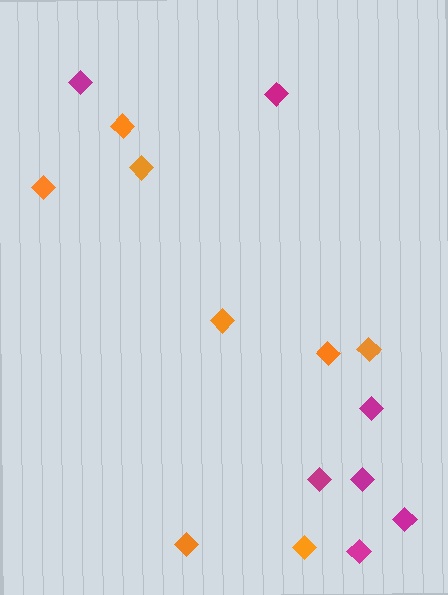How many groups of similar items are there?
There are 2 groups: one group of orange diamonds (8) and one group of magenta diamonds (7).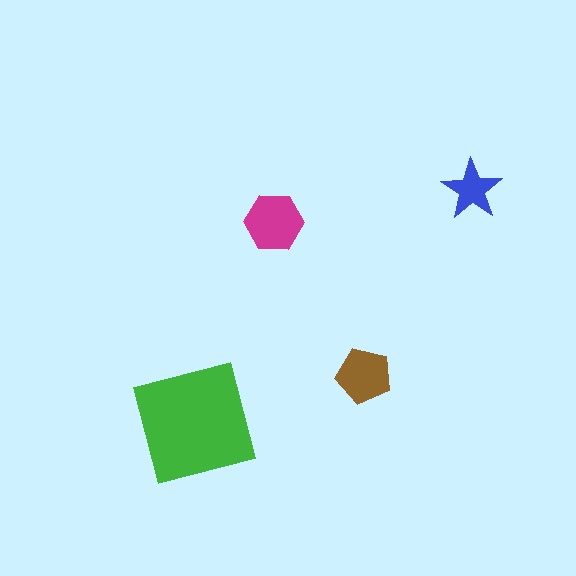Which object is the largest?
The green square.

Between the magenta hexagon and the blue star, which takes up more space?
The magenta hexagon.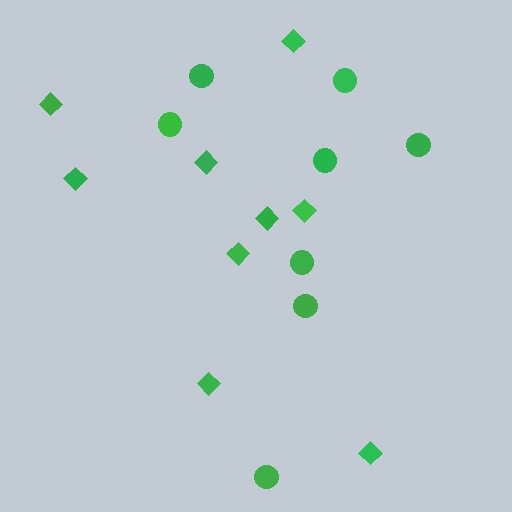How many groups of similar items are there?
There are 2 groups: one group of diamonds (9) and one group of circles (8).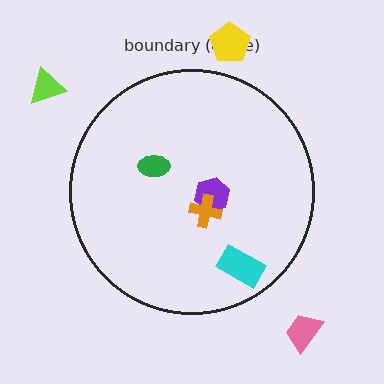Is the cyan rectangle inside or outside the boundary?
Inside.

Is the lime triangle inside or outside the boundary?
Outside.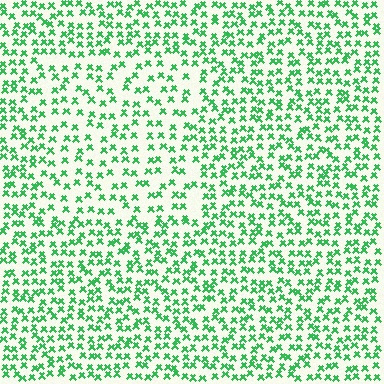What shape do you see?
I see a rectangle.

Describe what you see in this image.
The image contains small green elements arranged at two different densities. A rectangle-shaped region is visible where the elements are less densely packed than the surrounding area.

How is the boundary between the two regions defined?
The boundary is defined by a change in element density (approximately 1.6x ratio). All elements are the same color, size, and shape.